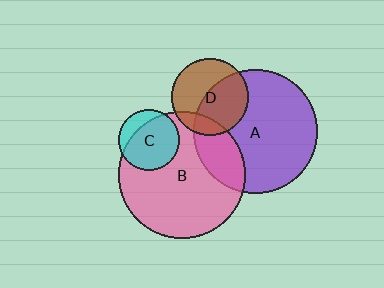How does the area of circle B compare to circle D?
Approximately 2.7 times.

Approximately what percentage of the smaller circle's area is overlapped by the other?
Approximately 15%.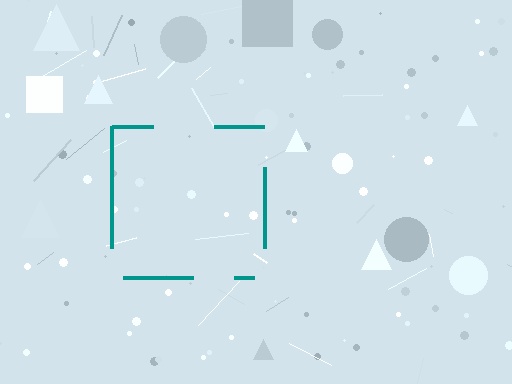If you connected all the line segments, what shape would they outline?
They would outline a square.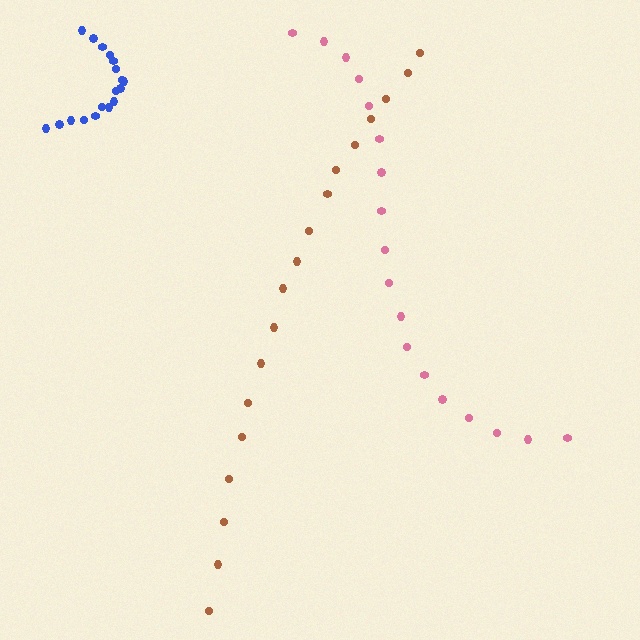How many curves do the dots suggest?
There are 3 distinct paths.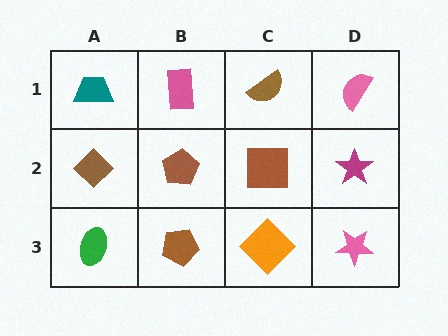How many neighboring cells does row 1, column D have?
2.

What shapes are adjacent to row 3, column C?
A brown square (row 2, column C), a brown pentagon (row 3, column B), a pink star (row 3, column D).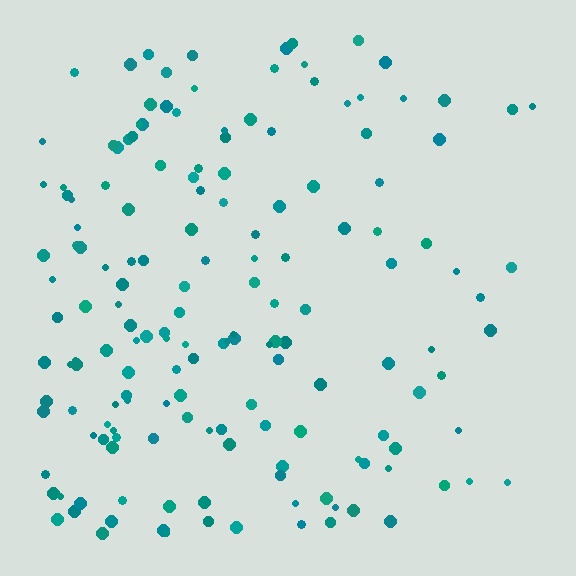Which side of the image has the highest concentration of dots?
The left.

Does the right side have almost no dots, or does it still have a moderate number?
Still a moderate number, just noticeably fewer than the left.